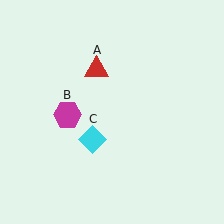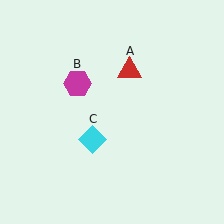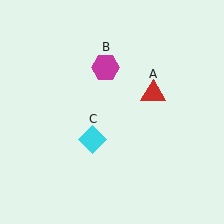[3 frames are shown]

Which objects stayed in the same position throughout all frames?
Cyan diamond (object C) remained stationary.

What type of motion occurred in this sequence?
The red triangle (object A), magenta hexagon (object B) rotated clockwise around the center of the scene.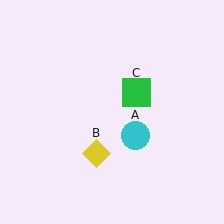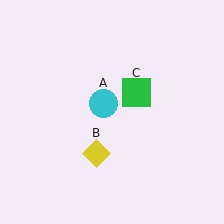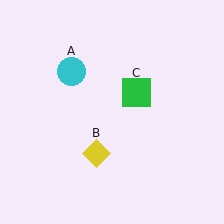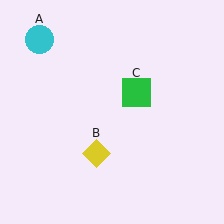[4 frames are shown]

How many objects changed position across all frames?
1 object changed position: cyan circle (object A).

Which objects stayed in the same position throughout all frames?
Yellow diamond (object B) and green square (object C) remained stationary.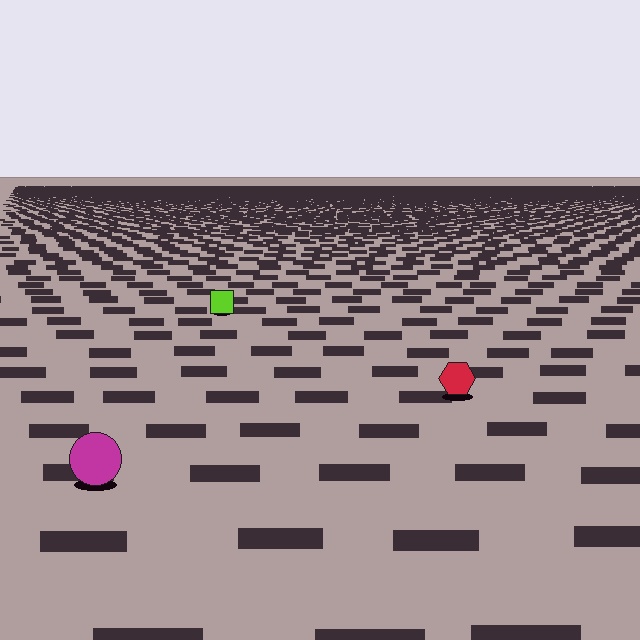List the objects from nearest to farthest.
From nearest to farthest: the magenta circle, the red hexagon, the lime square.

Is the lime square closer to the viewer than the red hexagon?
No. The red hexagon is closer — you can tell from the texture gradient: the ground texture is coarser near it.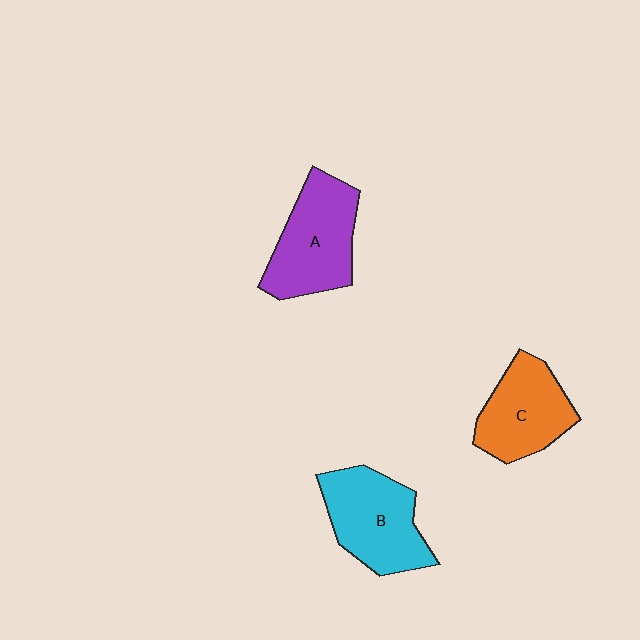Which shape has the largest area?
Shape A (purple).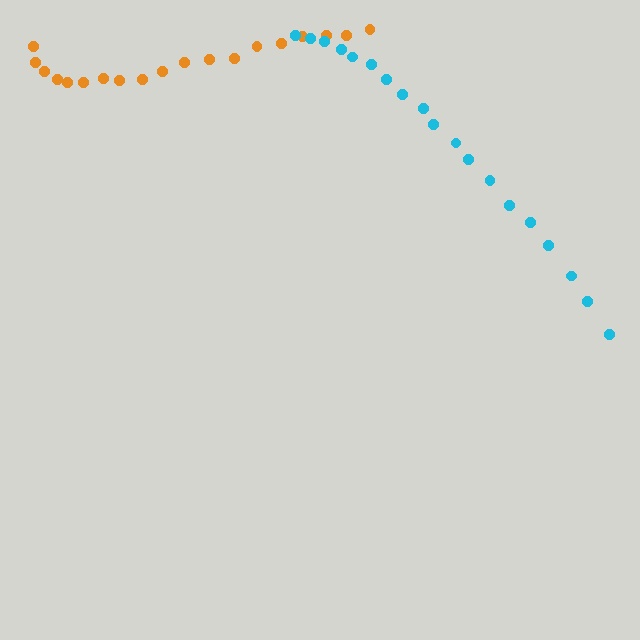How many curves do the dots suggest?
There are 2 distinct paths.